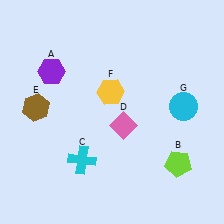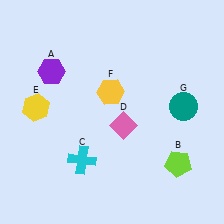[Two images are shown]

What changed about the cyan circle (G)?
In Image 1, G is cyan. In Image 2, it changed to teal.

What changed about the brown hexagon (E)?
In Image 1, E is brown. In Image 2, it changed to yellow.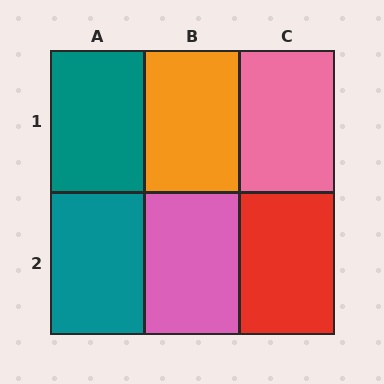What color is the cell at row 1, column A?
Teal.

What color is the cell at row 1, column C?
Pink.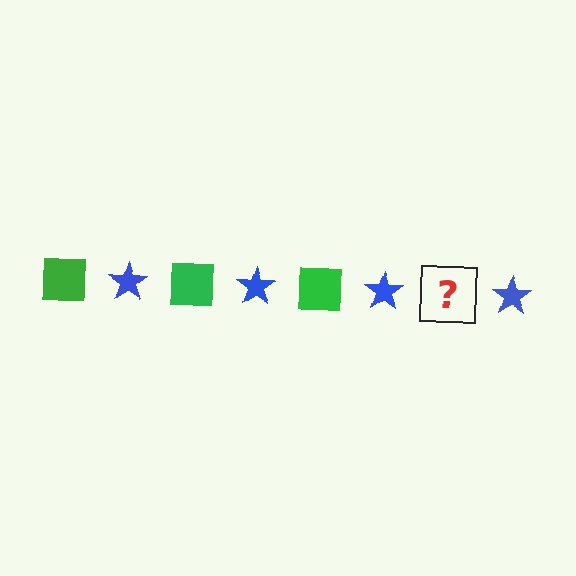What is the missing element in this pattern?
The missing element is a green square.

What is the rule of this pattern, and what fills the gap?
The rule is that the pattern alternates between green square and blue star. The gap should be filled with a green square.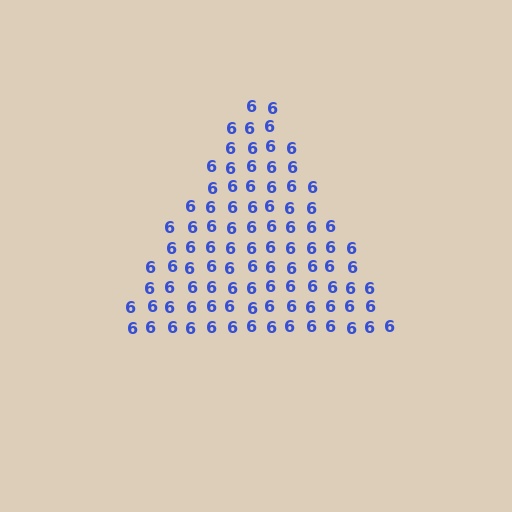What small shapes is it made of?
It is made of small digit 6's.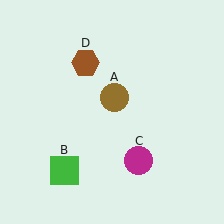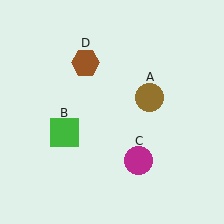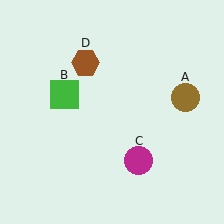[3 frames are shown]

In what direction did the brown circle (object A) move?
The brown circle (object A) moved right.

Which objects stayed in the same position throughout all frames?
Magenta circle (object C) and brown hexagon (object D) remained stationary.